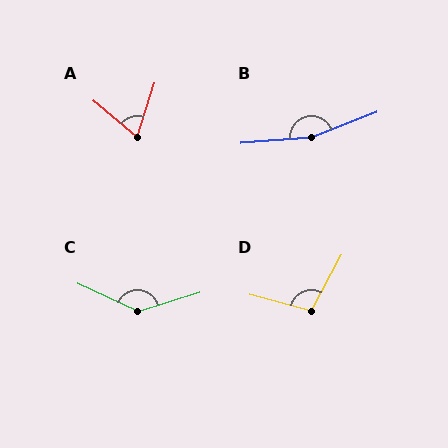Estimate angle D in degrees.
Approximately 104 degrees.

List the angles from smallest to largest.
A (68°), D (104°), C (138°), B (164°).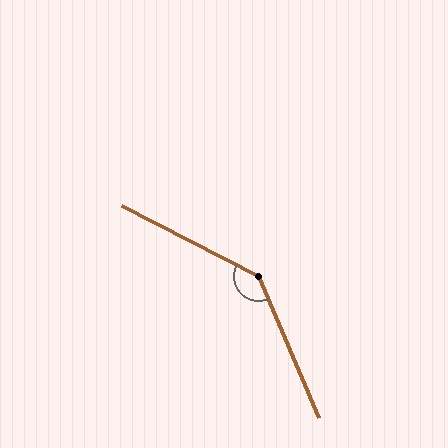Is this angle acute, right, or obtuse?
It is obtuse.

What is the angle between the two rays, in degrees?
Approximately 140 degrees.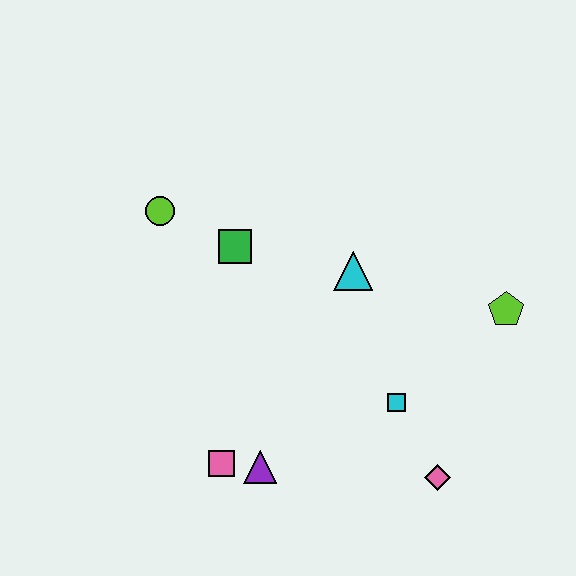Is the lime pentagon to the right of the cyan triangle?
Yes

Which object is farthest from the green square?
The pink diamond is farthest from the green square.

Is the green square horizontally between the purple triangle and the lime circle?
Yes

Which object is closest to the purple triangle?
The pink square is closest to the purple triangle.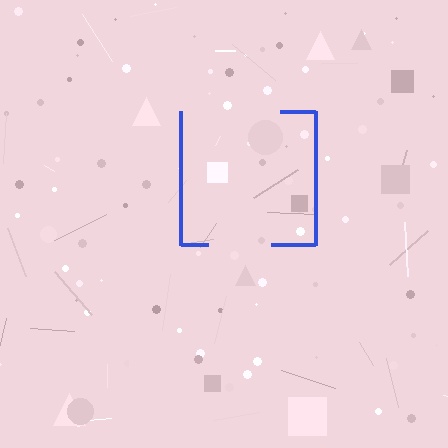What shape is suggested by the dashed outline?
The dashed outline suggests a square.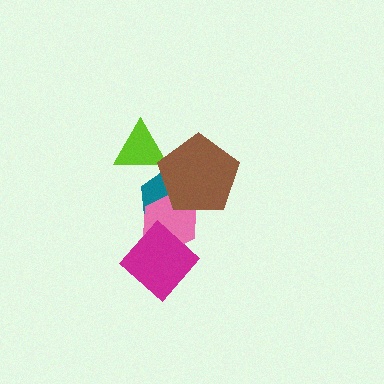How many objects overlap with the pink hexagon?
3 objects overlap with the pink hexagon.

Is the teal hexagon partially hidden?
Yes, it is partially covered by another shape.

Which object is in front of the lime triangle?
The brown pentagon is in front of the lime triangle.